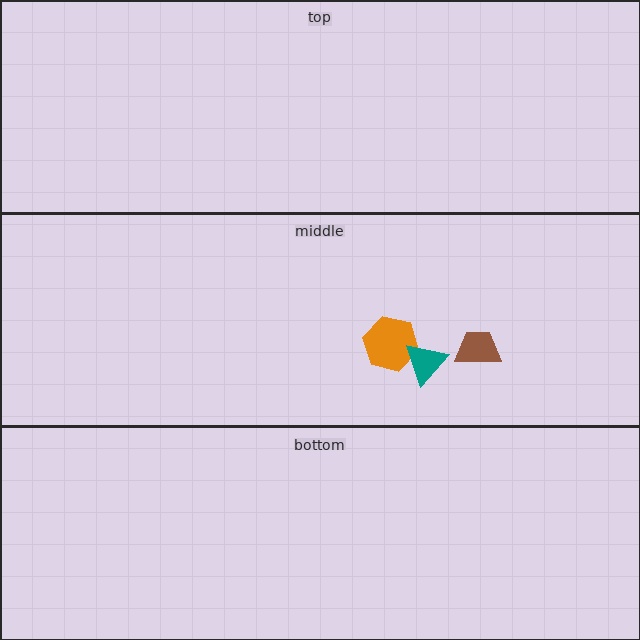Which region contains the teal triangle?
The middle region.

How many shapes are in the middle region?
3.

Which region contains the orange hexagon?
The middle region.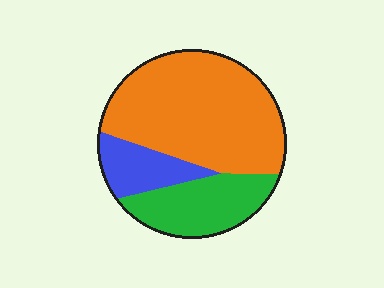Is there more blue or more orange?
Orange.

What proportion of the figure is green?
Green covers roughly 25% of the figure.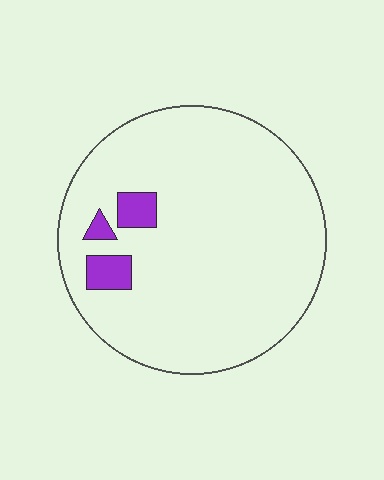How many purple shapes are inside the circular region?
3.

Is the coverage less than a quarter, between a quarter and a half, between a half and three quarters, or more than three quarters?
Less than a quarter.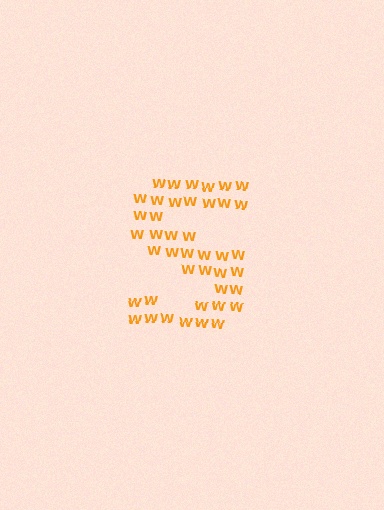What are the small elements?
The small elements are letter W's.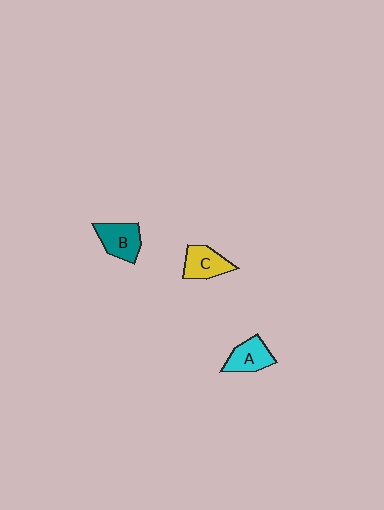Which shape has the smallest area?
Shape A (cyan).